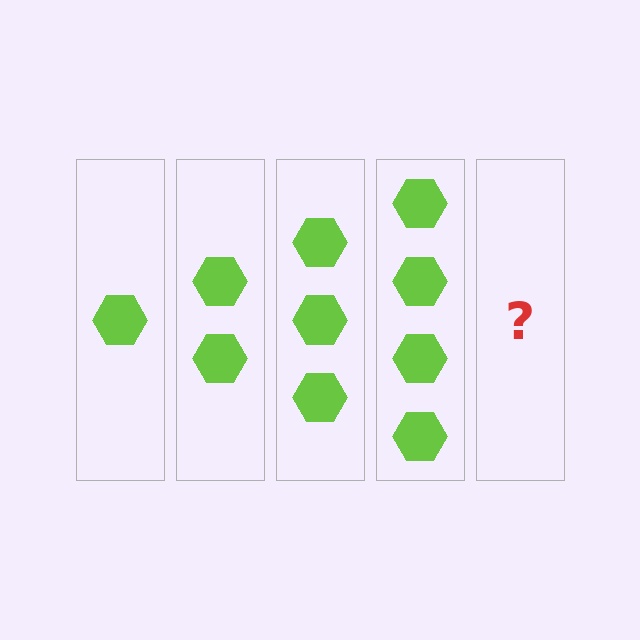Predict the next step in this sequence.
The next step is 5 hexagons.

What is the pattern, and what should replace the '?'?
The pattern is that each step adds one more hexagon. The '?' should be 5 hexagons.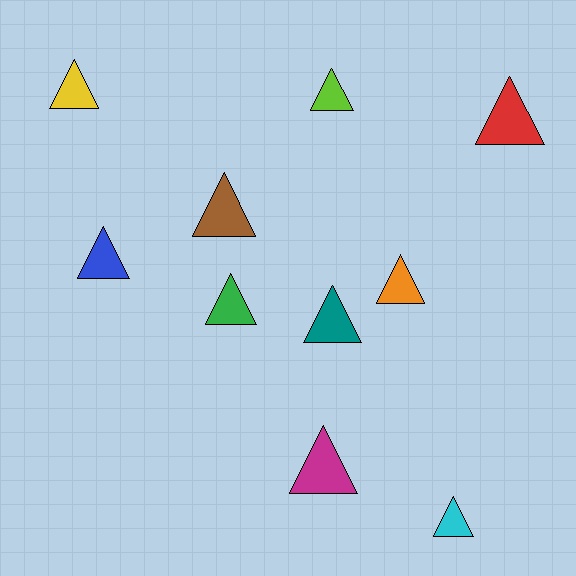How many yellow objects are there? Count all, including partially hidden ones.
There is 1 yellow object.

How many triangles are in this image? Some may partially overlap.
There are 10 triangles.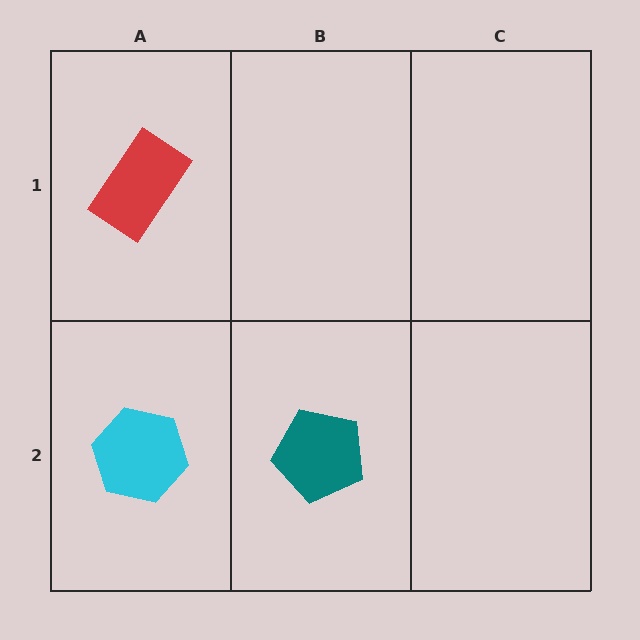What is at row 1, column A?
A red rectangle.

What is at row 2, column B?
A teal pentagon.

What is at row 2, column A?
A cyan hexagon.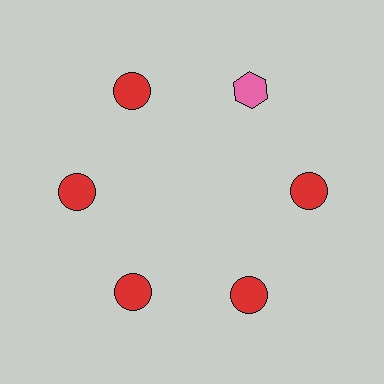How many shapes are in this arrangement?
There are 6 shapes arranged in a ring pattern.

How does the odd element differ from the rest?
It differs in both color (pink instead of red) and shape (hexagon instead of circle).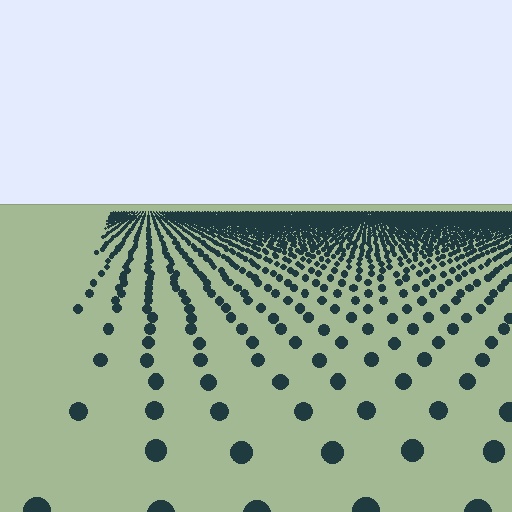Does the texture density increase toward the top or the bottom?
Density increases toward the top.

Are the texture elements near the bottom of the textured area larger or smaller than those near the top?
Larger. Near the bottom, elements are closer to the viewer and appear at a bigger on-screen size.